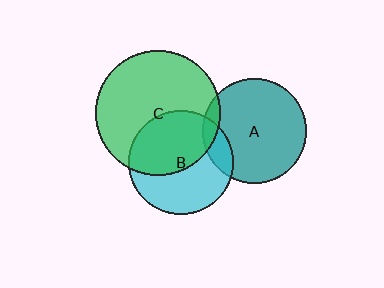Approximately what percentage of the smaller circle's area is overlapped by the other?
Approximately 50%.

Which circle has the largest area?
Circle C (green).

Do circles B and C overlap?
Yes.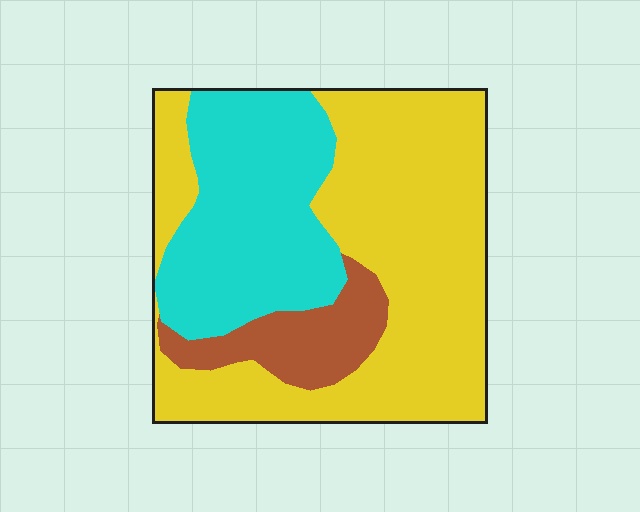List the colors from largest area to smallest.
From largest to smallest: yellow, cyan, brown.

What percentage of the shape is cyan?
Cyan takes up between a quarter and a half of the shape.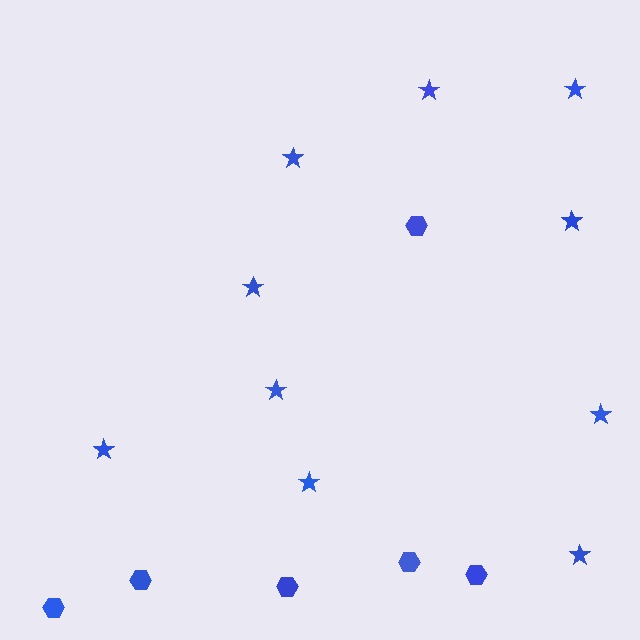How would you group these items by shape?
There are 2 groups: one group of hexagons (6) and one group of stars (10).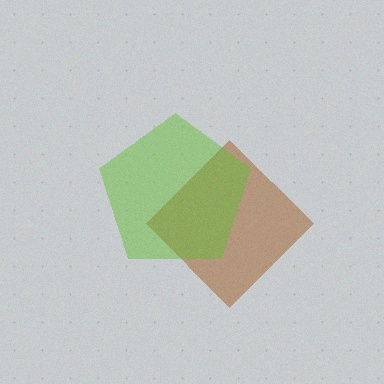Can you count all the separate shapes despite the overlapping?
Yes, there are 2 separate shapes.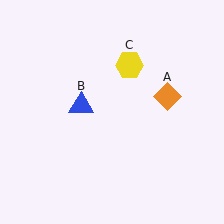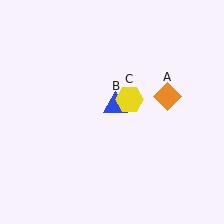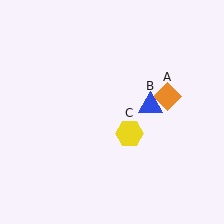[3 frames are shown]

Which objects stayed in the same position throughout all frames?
Orange diamond (object A) remained stationary.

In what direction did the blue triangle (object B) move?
The blue triangle (object B) moved right.